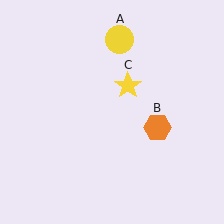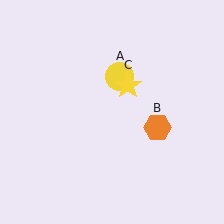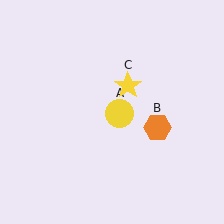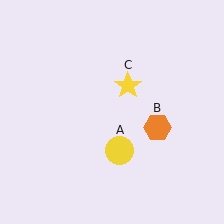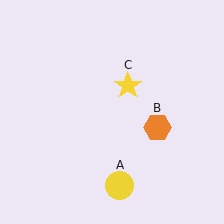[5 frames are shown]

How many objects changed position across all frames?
1 object changed position: yellow circle (object A).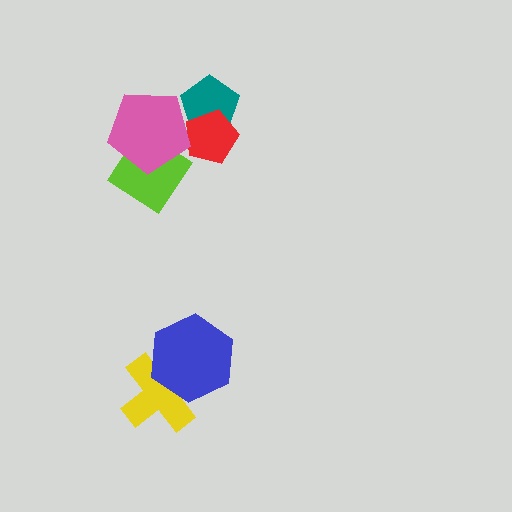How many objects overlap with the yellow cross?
1 object overlaps with the yellow cross.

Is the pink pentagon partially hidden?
No, no other shape covers it.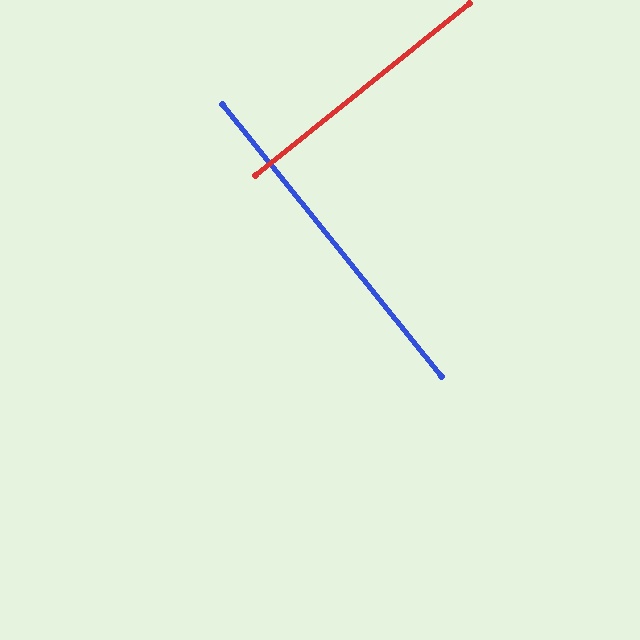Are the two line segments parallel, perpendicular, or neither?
Perpendicular — they meet at approximately 90°.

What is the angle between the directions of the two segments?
Approximately 90 degrees.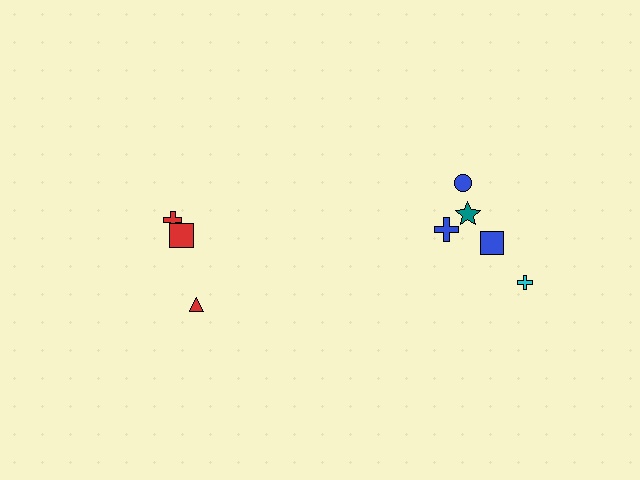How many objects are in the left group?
There are 3 objects.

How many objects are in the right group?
There are 5 objects.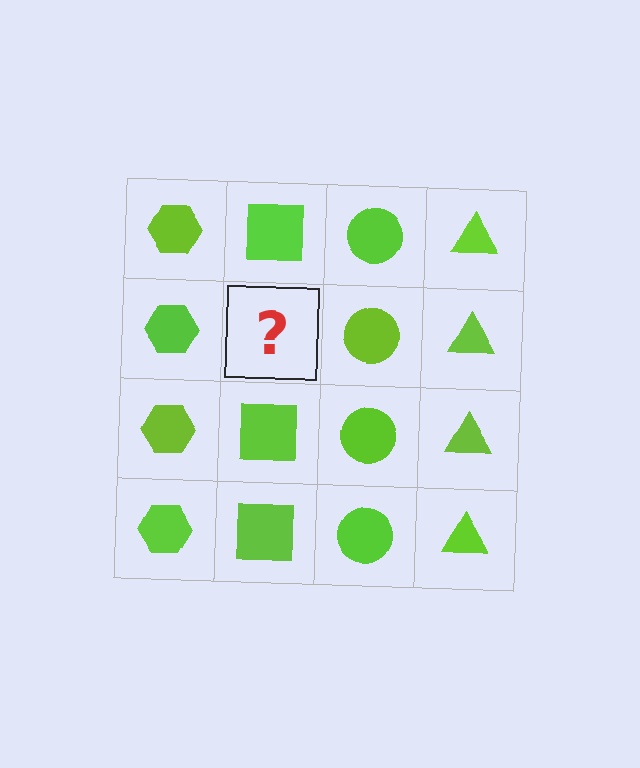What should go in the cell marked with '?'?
The missing cell should contain a lime square.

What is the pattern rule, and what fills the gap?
The rule is that each column has a consistent shape. The gap should be filled with a lime square.